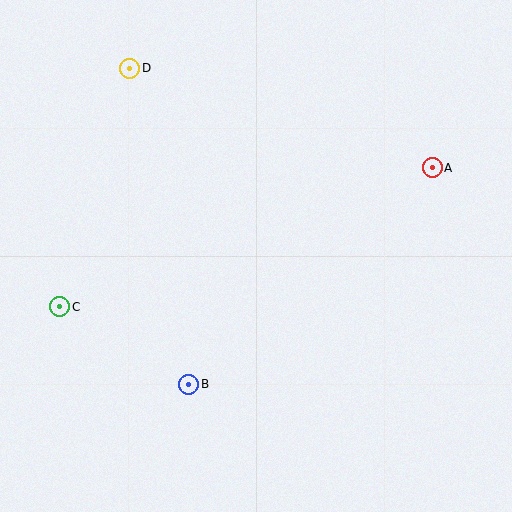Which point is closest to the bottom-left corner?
Point C is closest to the bottom-left corner.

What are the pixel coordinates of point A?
Point A is at (432, 168).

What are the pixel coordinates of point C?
Point C is at (60, 307).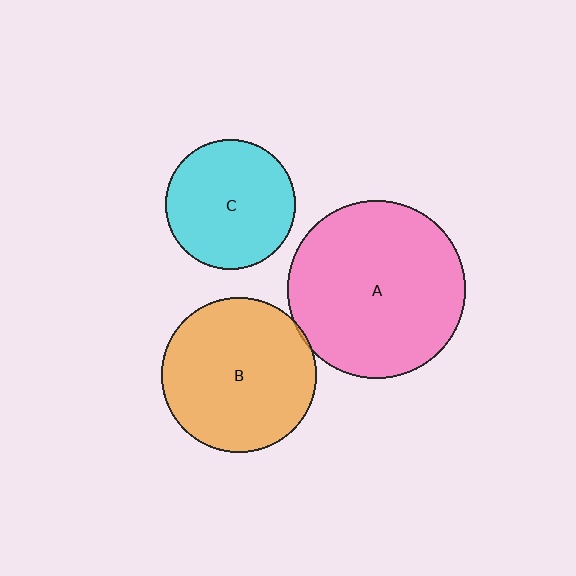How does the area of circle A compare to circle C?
Approximately 1.9 times.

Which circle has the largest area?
Circle A (pink).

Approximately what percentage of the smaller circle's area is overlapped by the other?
Approximately 5%.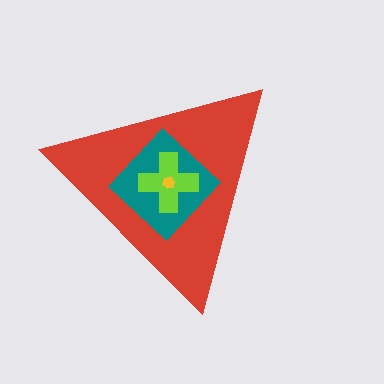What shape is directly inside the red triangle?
The teal diamond.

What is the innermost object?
The yellow hexagon.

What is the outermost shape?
The red triangle.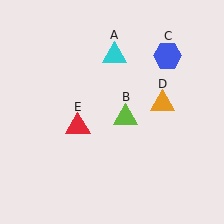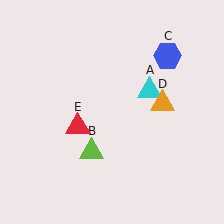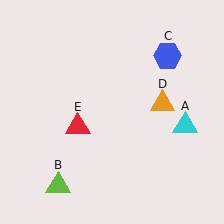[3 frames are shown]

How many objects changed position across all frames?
2 objects changed position: cyan triangle (object A), lime triangle (object B).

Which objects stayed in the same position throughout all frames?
Blue hexagon (object C) and orange triangle (object D) and red triangle (object E) remained stationary.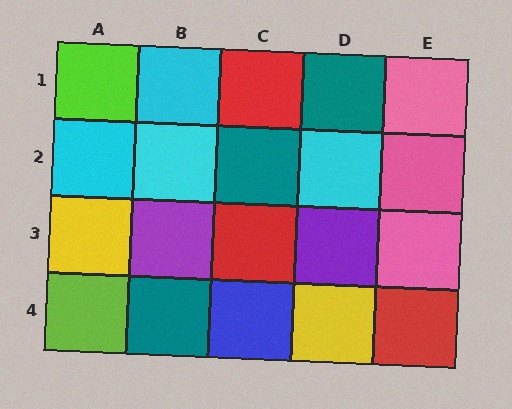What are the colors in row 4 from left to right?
Lime, teal, blue, yellow, red.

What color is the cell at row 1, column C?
Red.